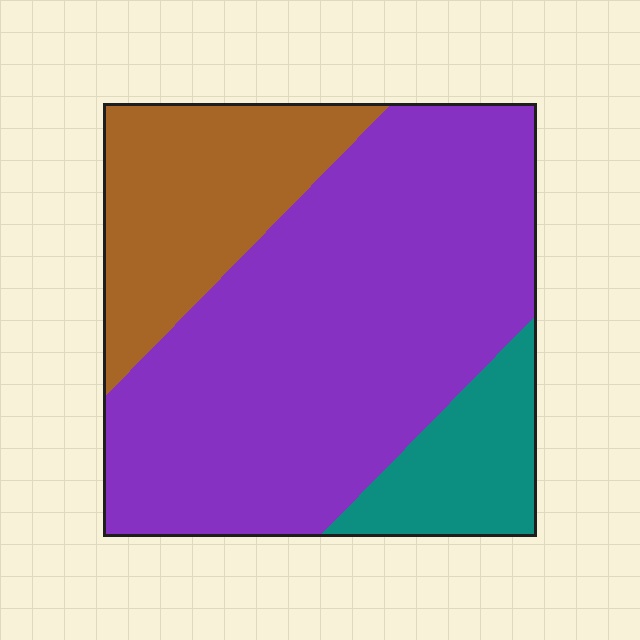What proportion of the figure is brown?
Brown covers about 25% of the figure.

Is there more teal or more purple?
Purple.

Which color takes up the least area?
Teal, at roughly 15%.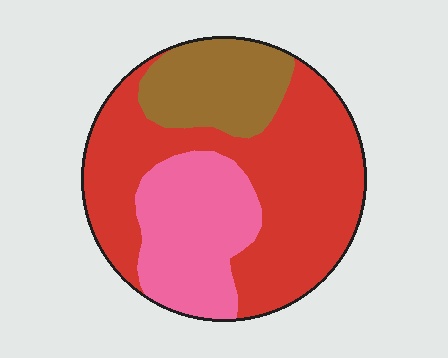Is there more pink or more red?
Red.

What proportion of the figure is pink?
Pink covers 26% of the figure.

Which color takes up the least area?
Brown, at roughly 20%.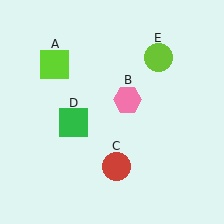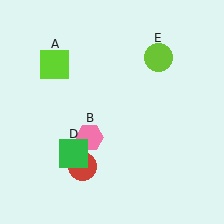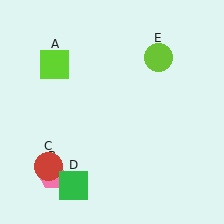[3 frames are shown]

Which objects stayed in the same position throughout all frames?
Lime square (object A) and lime circle (object E) remained stationary.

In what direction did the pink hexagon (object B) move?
The pink hexagon (object B) moved down and to the left.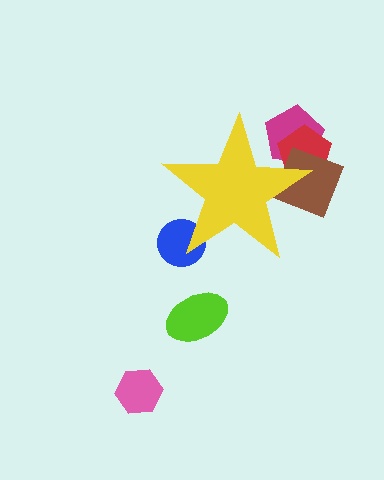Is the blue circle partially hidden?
Yes, the blue circle is partially hidden behind the yellow star.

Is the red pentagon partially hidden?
Yes, the red pentagon is partially hidden behind the yellow star.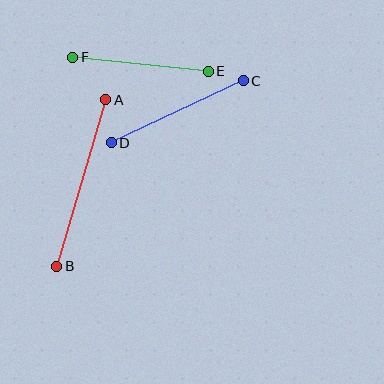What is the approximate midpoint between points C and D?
The midpoint is at approximately (177, 112) pixels.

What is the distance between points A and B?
The distance is approximately 173 pixels.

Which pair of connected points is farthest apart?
Points A and B are farthest apart.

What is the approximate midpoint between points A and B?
The midpoint is at approximately (81, 183) pixels.